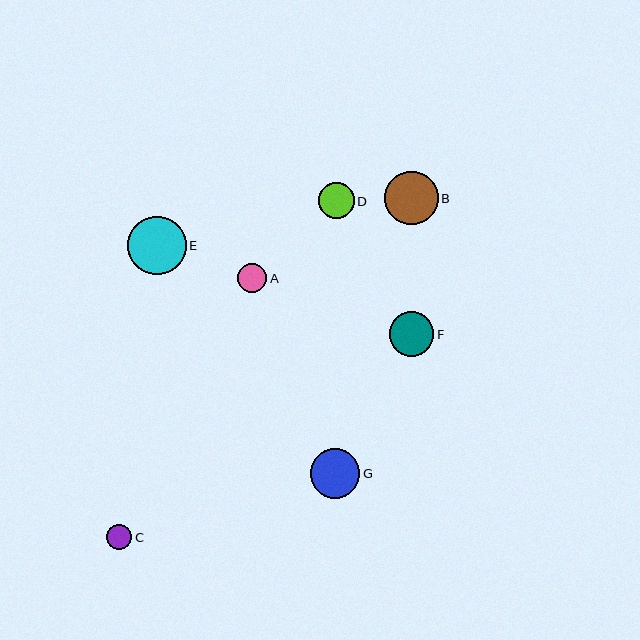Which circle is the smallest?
Circle C is the smallest with a size of approximately 26 pixels.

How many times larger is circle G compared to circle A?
Circle G is approximately 1.7 times the size of circle A.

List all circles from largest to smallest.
From largest to smallest: E, B, G, F, D, A, C.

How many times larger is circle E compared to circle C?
Circle E is approximately 2.3 times the size of circle C.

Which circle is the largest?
Circle E is the largest with a size of approximately 58 pixels.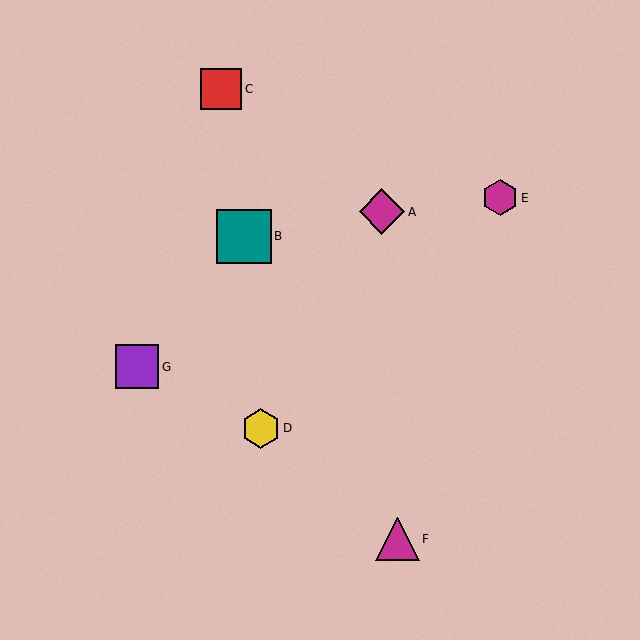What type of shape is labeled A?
Shape A is a magenta diamond.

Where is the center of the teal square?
The center of the teal square is at (244, 236).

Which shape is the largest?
The teal square (labeled B) is the largest.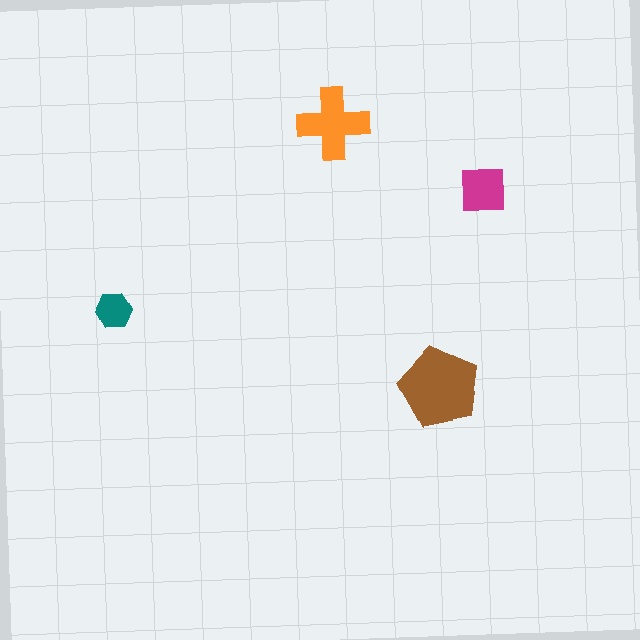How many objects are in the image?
There are 4 objects in the image.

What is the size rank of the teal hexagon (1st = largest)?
4th.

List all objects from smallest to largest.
The teal hexagon, the magenta square, the orange cross, the brown pentagon.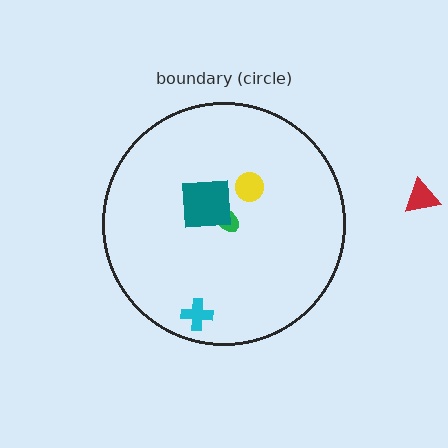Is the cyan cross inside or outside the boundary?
Inside.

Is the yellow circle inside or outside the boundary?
Inside.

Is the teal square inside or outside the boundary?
Inside.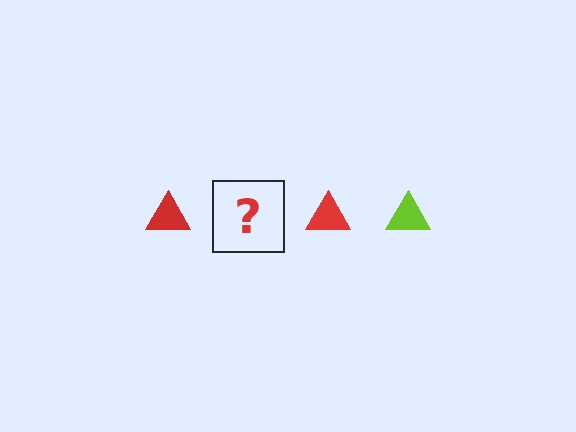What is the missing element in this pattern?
The missing element is a lime triangle.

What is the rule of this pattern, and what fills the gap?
The rule is that the pattern cycles through red, lime triangles. The gap should be filled with a lime triangle.